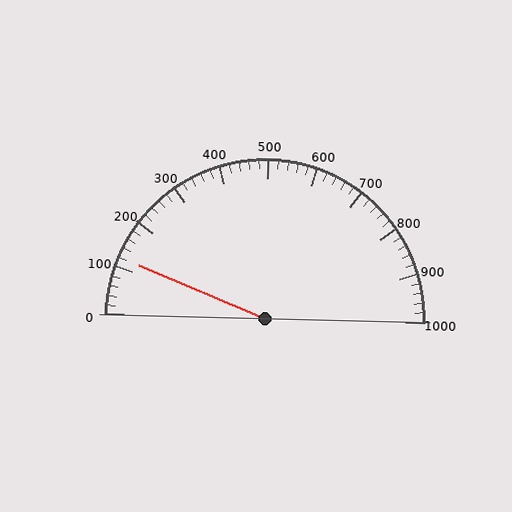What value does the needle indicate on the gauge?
The needle indicates approximately 120.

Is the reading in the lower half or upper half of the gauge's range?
The reading is in the lower half of the range (0 to 1000).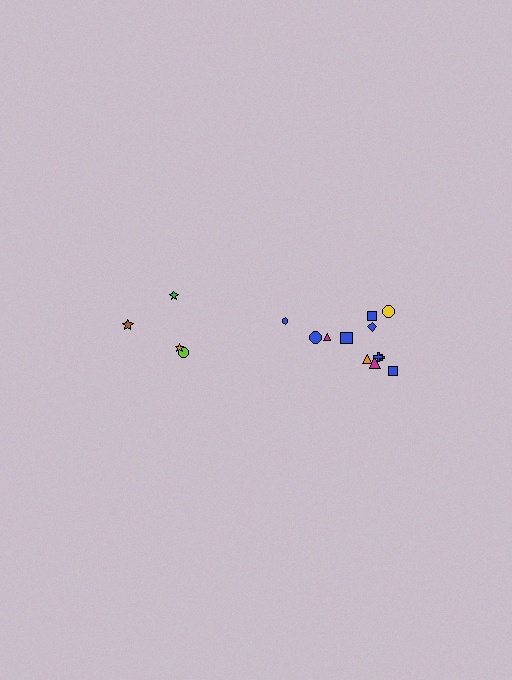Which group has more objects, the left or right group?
The right group.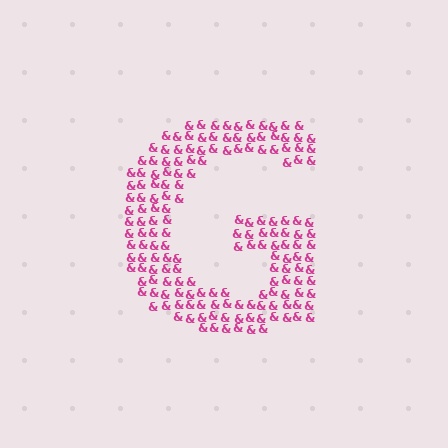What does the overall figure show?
The overall figure shows the letter G.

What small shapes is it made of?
It is made of small ampersands.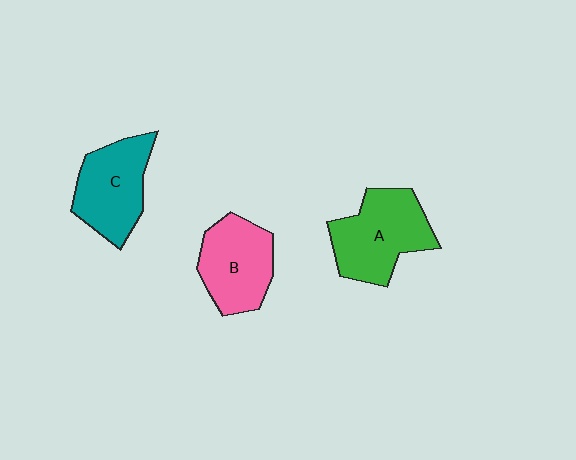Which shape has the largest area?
Shape A (green).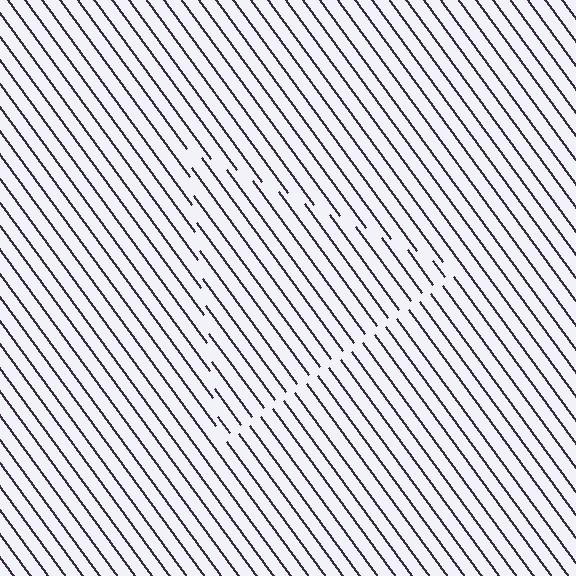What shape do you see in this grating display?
An illusory triangle. The interior of the shape contains the same grating, shifted by half a period — the contour is defined by the phase discontinuity where line-ends from the inner and outer gratings abut.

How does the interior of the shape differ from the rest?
The interior of the shape contains the same grating, shifted by half a period — the contour is defined by the phase discontinuity where line-ends from the inner and outer gratings abut.